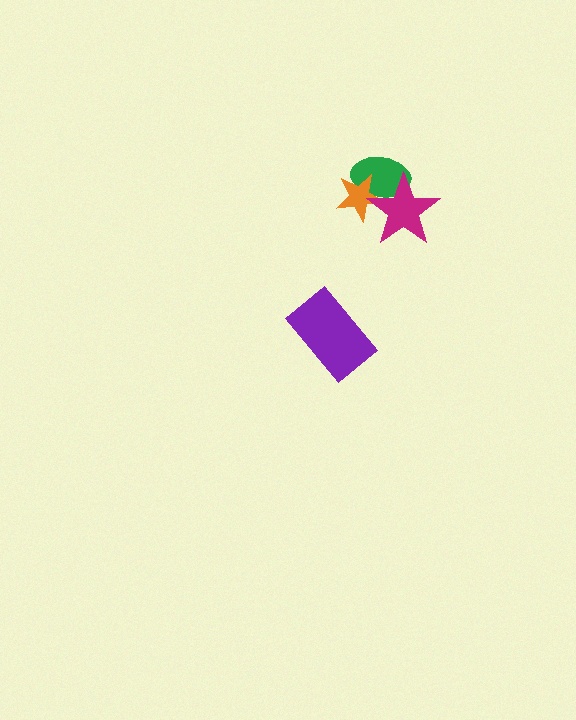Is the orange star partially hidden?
Yes, it is partially covered by another shape.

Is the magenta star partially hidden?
No, no other shape covers it.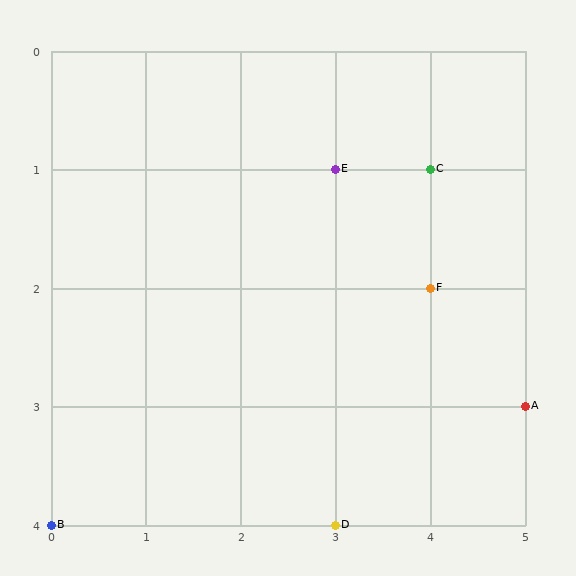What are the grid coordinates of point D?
Point D is at grid coordinates (3, 4).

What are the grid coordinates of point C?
Point C is at grid coordinates (4, 1).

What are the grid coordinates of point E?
Point E is at grid coordinates (3, 1).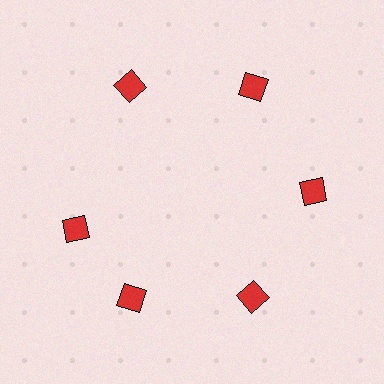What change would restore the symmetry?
The symmetry would be restored by rotating it back into even spacing with its neighbors so that all 6 diamonds sit at equal angles and equal distance from the center.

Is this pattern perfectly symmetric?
No. The 6 red diamonds are arranged in a ring, but one element near the 9 o'clock position is rotated out of alignment along the ring, breaking the 6-fold rotational symmetry.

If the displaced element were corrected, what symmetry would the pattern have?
It would have 6-fold rotational symmetry — the pattern would map onto itself every 60 degrees.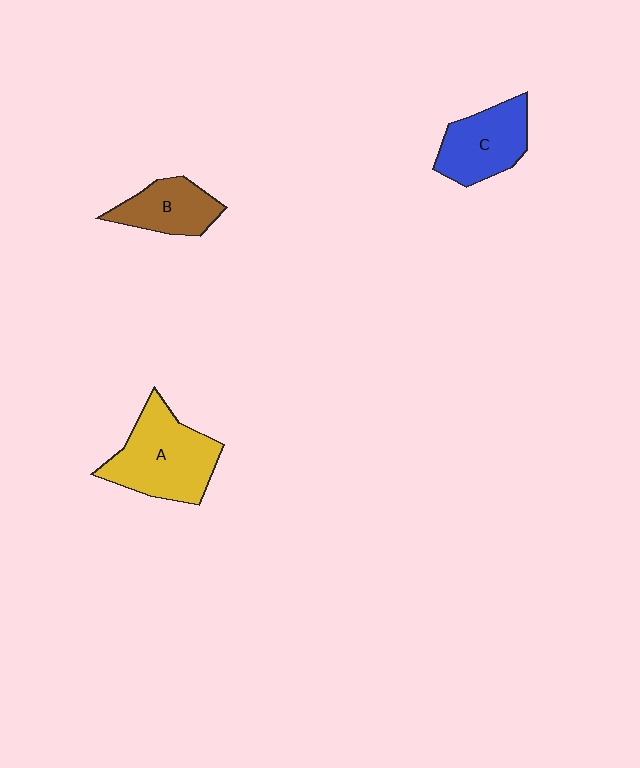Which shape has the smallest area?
Shape B (brown).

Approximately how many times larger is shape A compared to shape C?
Approximately 1.4 times.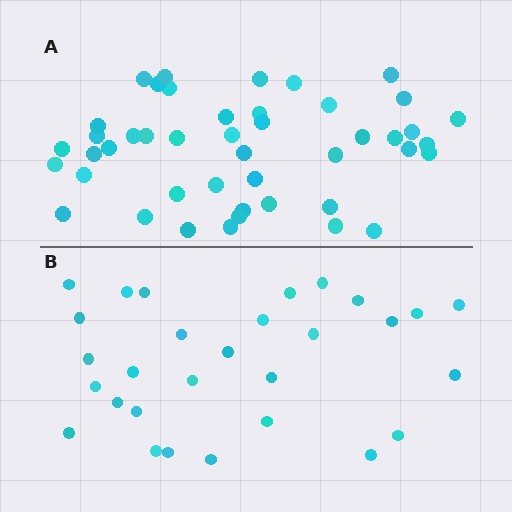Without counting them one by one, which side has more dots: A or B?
Region A (the top region) has more dots.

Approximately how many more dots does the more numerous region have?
Region A has approximately 15 more dots than region B.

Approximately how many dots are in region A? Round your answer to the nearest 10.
About 40 dots. (The exact count is 45, which rounds to 40.)